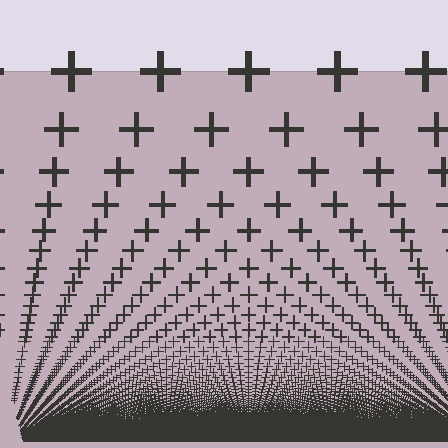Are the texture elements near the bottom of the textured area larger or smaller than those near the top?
Smaller. The gradient is inverted — elements near the bottom are smaller and denser.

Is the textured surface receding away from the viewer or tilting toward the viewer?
The surface appears to tilt toward the viewer. Texture elements get larger and sparser toward the top.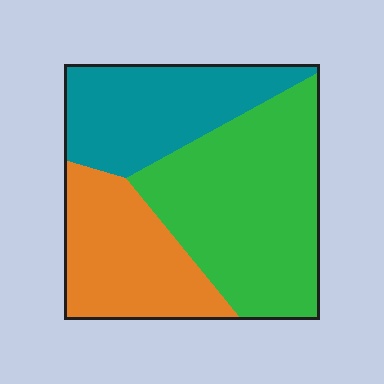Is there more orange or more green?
Green.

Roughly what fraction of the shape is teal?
Teal takes up about one quarter (1/4) of the shape.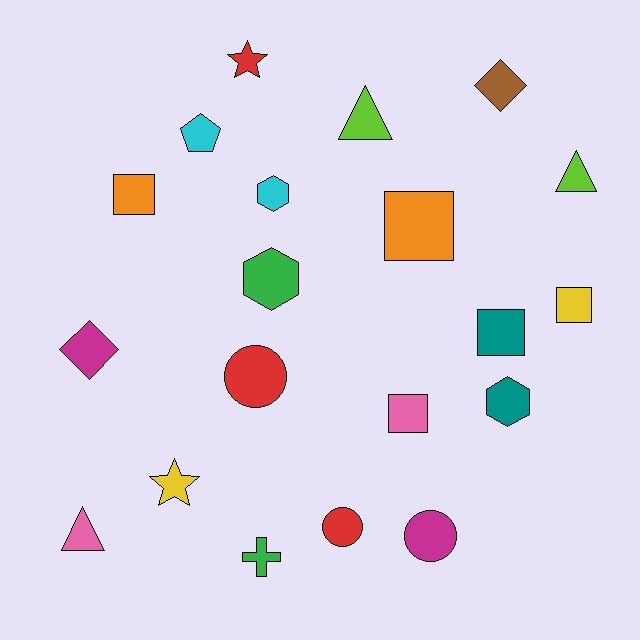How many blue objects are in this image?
There are no blue objects.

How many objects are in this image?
There are 20 objects.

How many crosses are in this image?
There is 1 cross.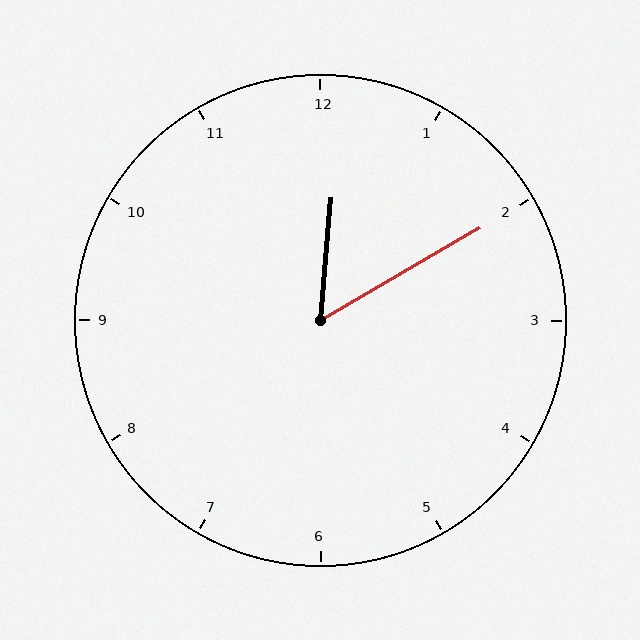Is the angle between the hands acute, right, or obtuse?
It is acute.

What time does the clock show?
12:10.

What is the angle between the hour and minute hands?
Approximately 55 degrees.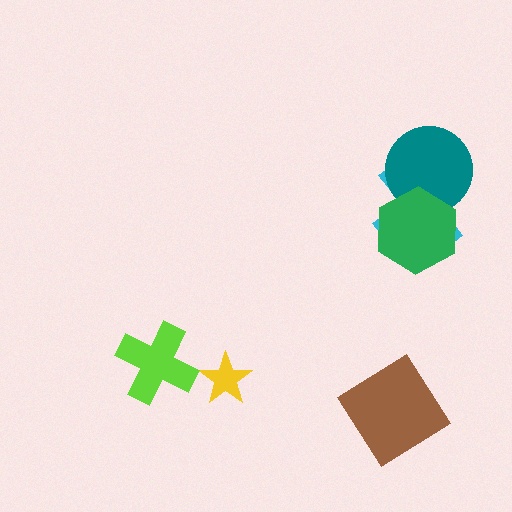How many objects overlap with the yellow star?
0 objects overlap with the yellow star.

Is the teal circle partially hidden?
Yes, it is partially covered by another shape.